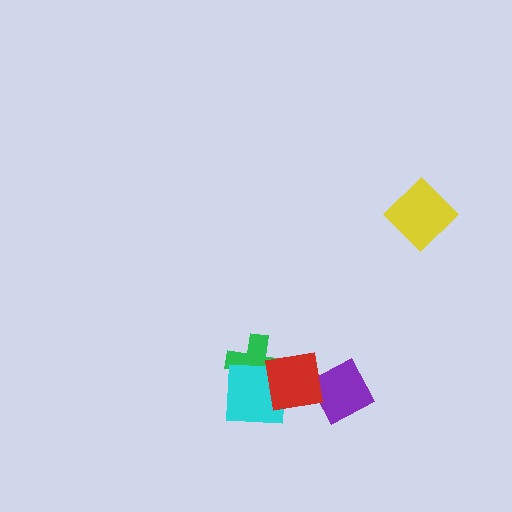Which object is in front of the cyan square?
The red square is in front of the cyan square.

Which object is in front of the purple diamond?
The red square is in front of the purple diamond.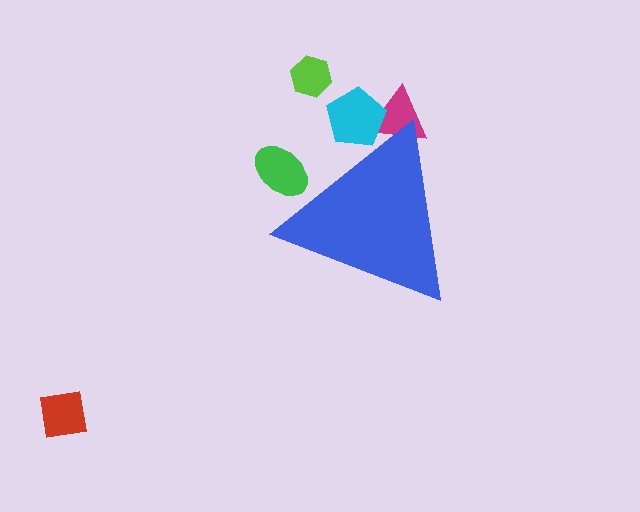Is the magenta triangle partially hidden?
Yes, the magenta triangle is partially hidden behind the blue triangle.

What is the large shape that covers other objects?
A blue triangle.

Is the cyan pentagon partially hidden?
Yes, the cyan pentagon is partially hidden behind the blue triangle.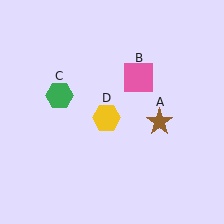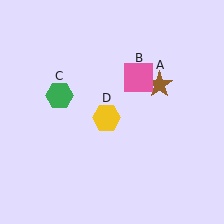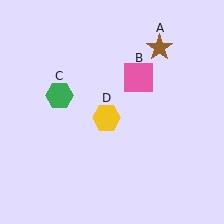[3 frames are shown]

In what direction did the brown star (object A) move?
The brown star (object A) moved up.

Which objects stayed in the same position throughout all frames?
Pink square (object B) and green hexagon (object C) and yellow hexagon (object D) remained stationary.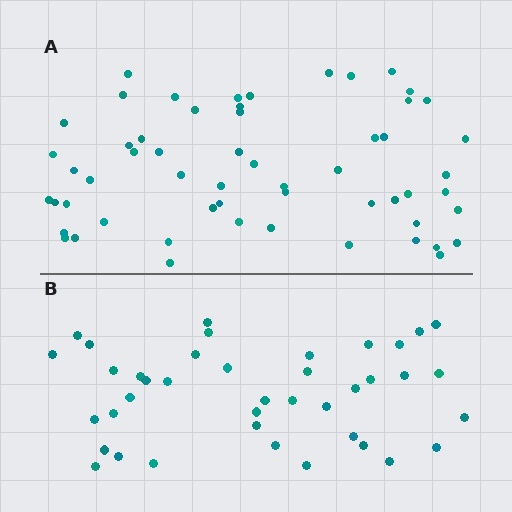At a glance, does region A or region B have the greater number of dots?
Region A (the top region) has more dots.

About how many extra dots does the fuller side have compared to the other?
Region A has approximately 15 more dots than region B.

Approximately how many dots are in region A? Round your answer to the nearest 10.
About 60 dots. (The exact count is 57, which rounds to 60.)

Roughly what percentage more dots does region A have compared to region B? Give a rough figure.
About 40% more.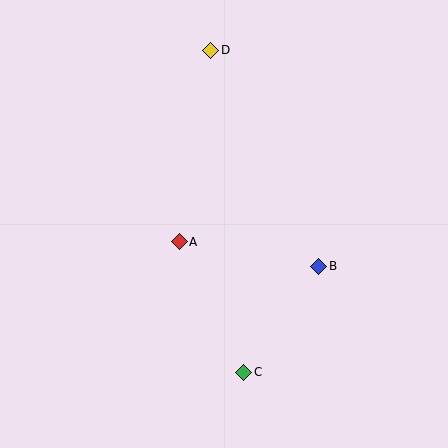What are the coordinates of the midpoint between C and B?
The midpoint between C and B is at (281, 319).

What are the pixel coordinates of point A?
Point A is at (179, 242).